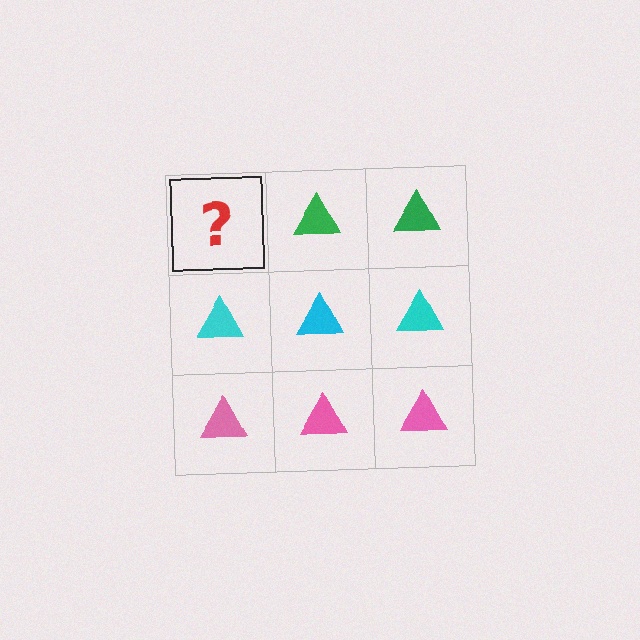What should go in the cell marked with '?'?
The missing cell should contain a green triangle.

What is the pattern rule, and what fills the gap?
The rule is that each row has a consistent color. The gap should be filled with a green triangle.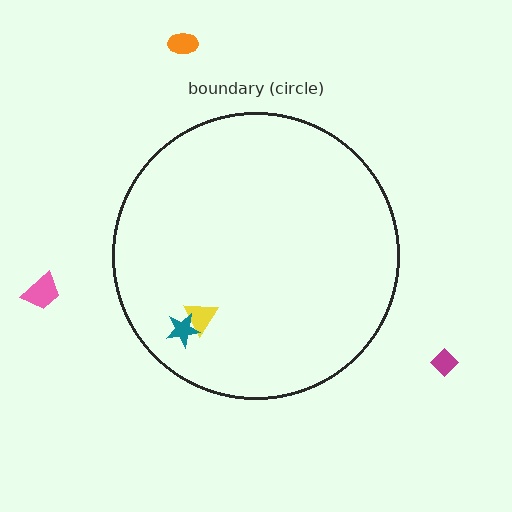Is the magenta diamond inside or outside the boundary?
Outside.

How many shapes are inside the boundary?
2 inside, 3 outside.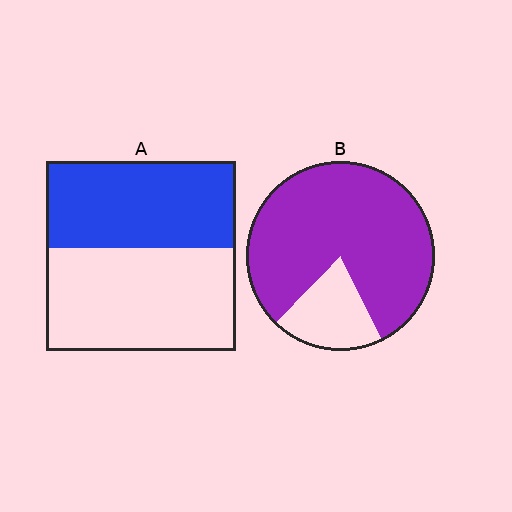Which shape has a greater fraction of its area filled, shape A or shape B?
Shape B.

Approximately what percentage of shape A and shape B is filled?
A is approximately 45% and B is approximately 80%.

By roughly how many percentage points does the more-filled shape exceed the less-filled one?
By roughly 35 percentage points (B over A).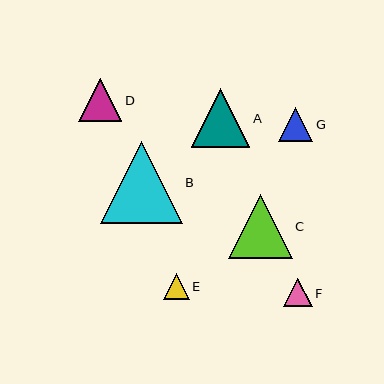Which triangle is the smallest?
Triangle E is the smallest with a size of approximately 26 pixels.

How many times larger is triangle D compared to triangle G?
Triangle D is approximately 1.3 times the size of triangle G.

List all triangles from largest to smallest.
From largest to smallest: B, C, A, D, G, F, E.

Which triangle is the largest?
Triangle B is the largest with a size of approximately 82 pixels.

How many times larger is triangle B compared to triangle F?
Triangle B is approximately 2.9 times the size of triangle F.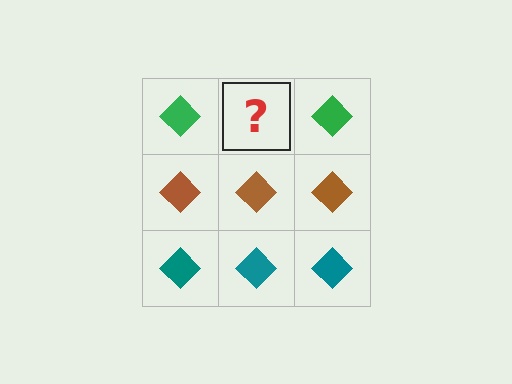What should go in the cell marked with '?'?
The missing cell should contain a green diamond.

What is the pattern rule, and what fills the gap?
The rule is that each row has a consistent color. The gap should be filled with a green diamond.